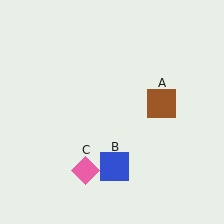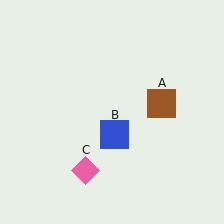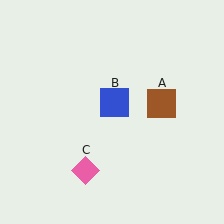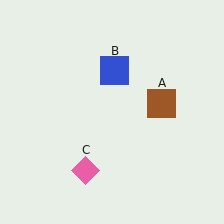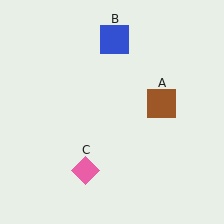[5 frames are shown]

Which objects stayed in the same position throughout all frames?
Brown square (object A) and pink diamond (object C) remained stationary.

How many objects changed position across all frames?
1 object changed position: blue square (object B).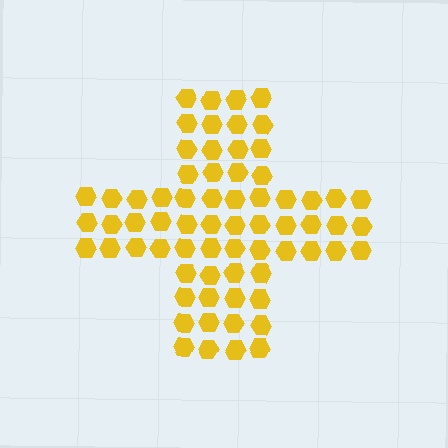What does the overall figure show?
The overall figure shows a cross.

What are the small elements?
The small elements are hexagons.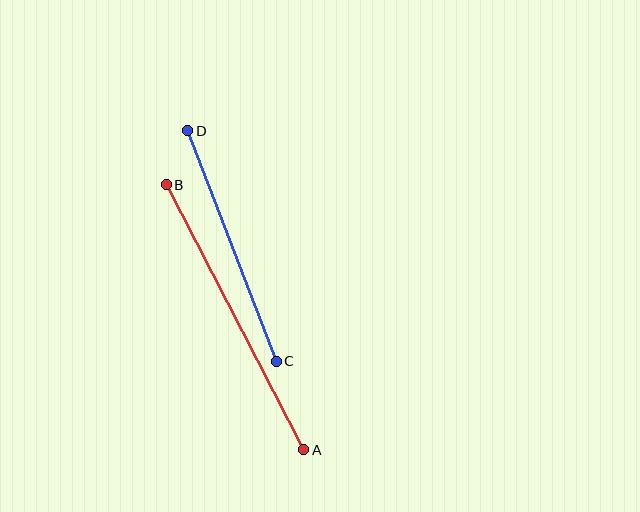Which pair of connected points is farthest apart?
Points A and B are farthest apart.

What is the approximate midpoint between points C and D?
The midpoint is at approximately (232, 246) pixels.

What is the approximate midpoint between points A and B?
The midpoint is at approximately (235, 317) pixels.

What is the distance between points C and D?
The distance is approximately 247 pixels.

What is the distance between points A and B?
The distance is approximately 298 pixels.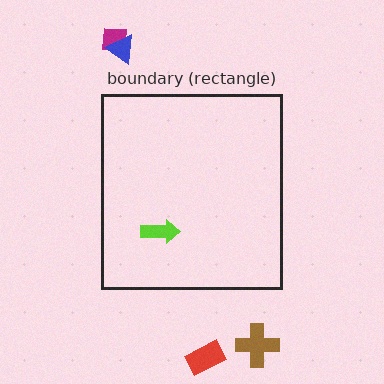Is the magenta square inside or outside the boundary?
Outside.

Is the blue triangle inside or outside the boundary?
Outside.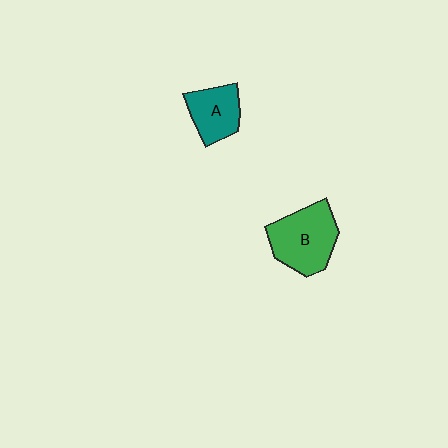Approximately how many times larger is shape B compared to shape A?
Approximately 1.5 times.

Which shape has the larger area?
Shape B (green).